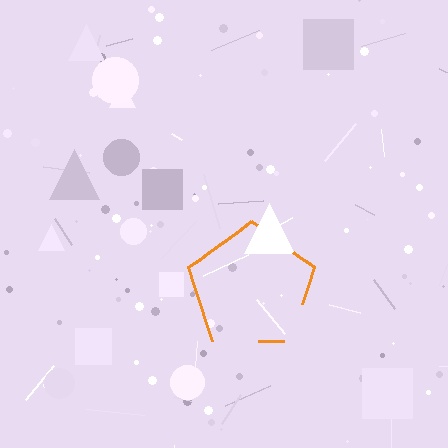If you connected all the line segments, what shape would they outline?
They would outline a pentagon.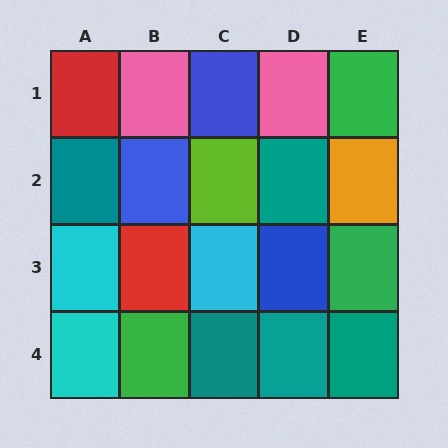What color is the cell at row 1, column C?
Blue.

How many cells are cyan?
3 cells are cyan.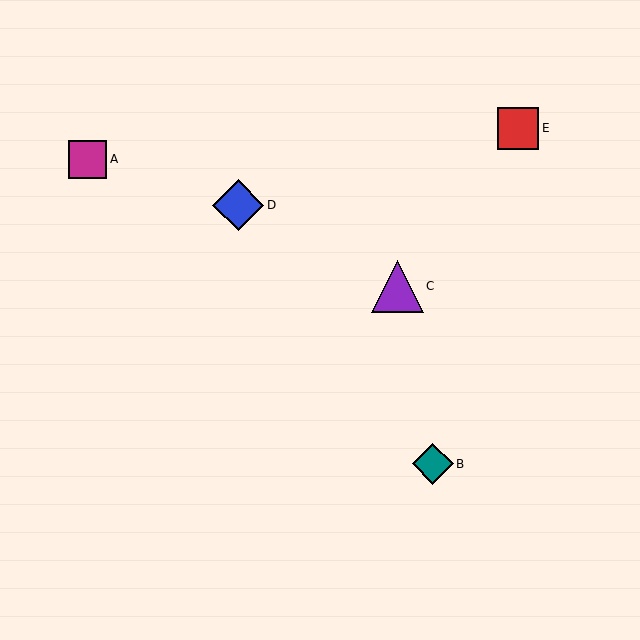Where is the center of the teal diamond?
The center of the teal diamond is at (433, 464).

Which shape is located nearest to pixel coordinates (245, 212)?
The blue diamond (labeled D) at (238, 205) is nearest to that location.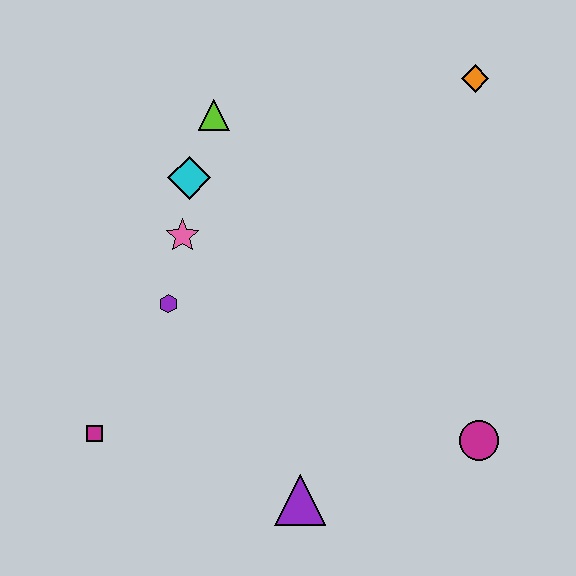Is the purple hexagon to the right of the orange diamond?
No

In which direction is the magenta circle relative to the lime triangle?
The magenta circle is below the lime triangle.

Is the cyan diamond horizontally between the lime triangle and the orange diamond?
No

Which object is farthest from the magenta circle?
The lime triangle is farthest from the magenta circle.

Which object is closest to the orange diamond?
The lime triangle is closest to the orange diamond.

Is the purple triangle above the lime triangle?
No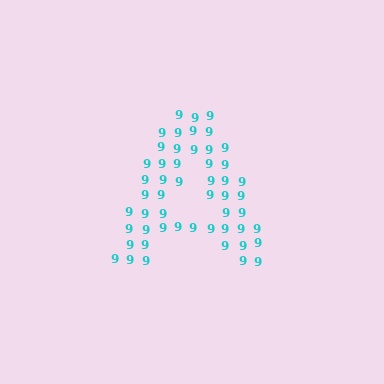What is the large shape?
The large shape is the letter A.